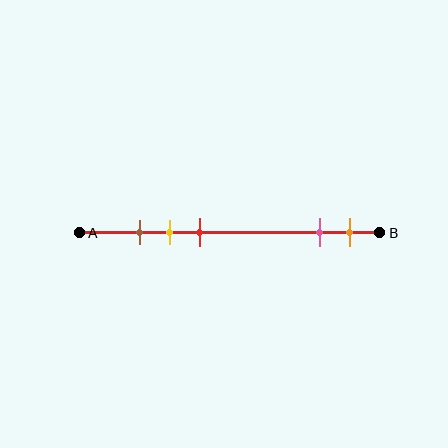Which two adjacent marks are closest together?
The brown and yellow marks are the closest adjacent pair.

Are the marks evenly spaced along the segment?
No, the marks are not evenly spaced.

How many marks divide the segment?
There are 5 marks dividing the segment.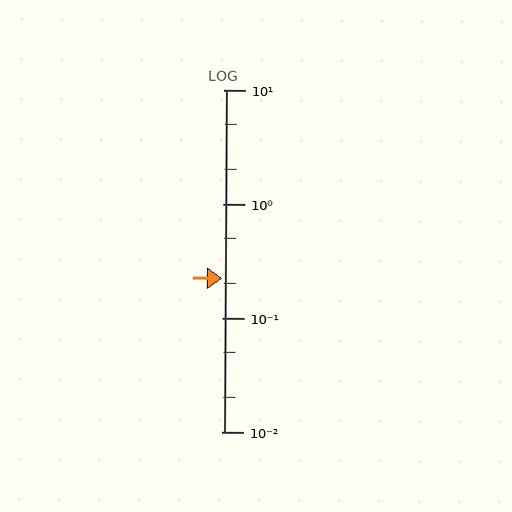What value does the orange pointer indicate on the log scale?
The pointer indicates approximately 0.22.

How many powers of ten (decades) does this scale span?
The scale spans 3 decades, from 0.01 to 10.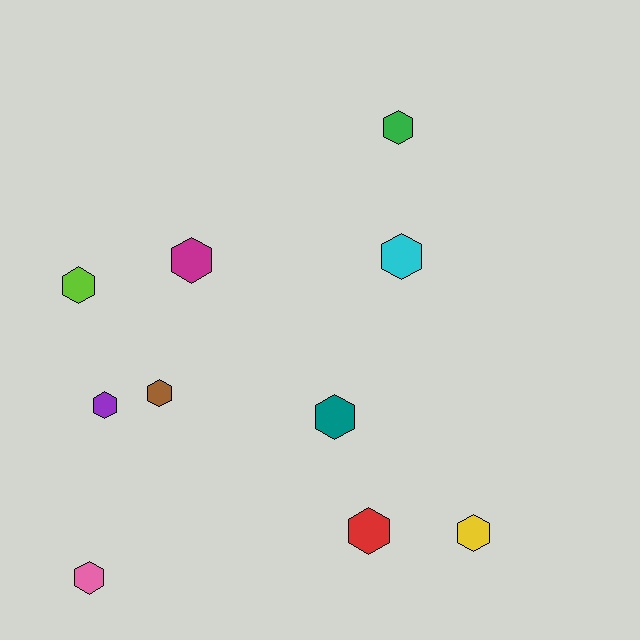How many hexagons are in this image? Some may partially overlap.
There are 10 hexagons.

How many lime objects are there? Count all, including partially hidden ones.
There is 1 lime object.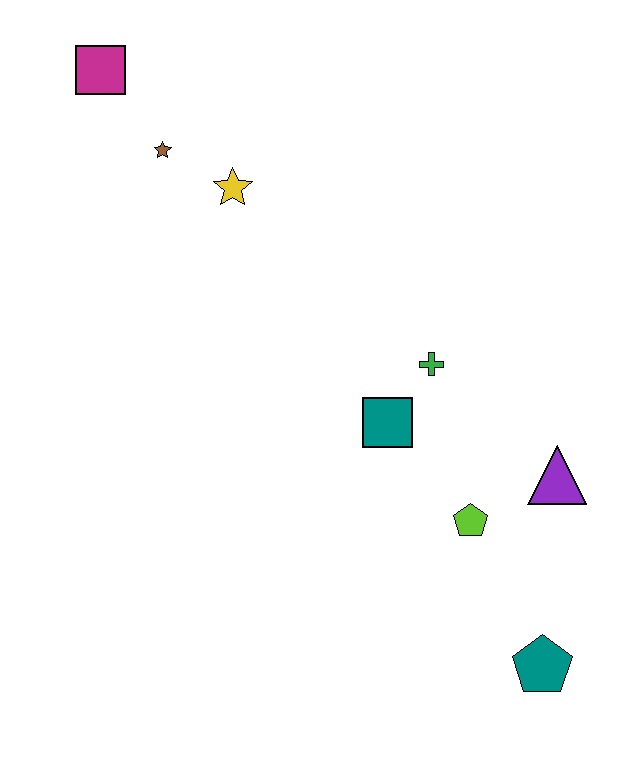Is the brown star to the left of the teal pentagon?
Yes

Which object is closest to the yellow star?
The brown star is closest to the yellow star.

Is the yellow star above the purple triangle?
Yes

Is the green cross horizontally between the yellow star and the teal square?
No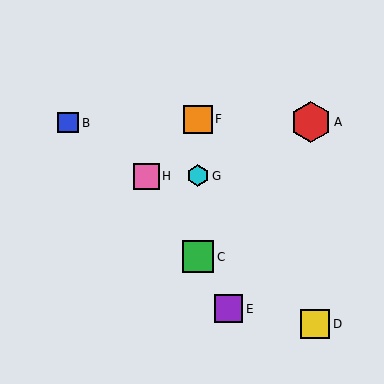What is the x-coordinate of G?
Object G is at x≈198.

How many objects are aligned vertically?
3 objects (C, F, G) are aligned vertically.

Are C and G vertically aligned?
Yes, both are at x≈198.